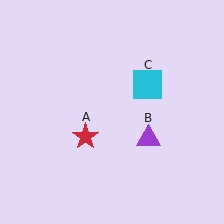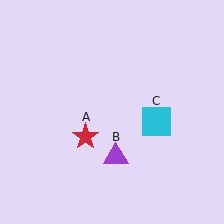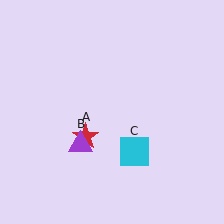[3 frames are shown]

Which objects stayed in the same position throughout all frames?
Red star (object A) remained stationary.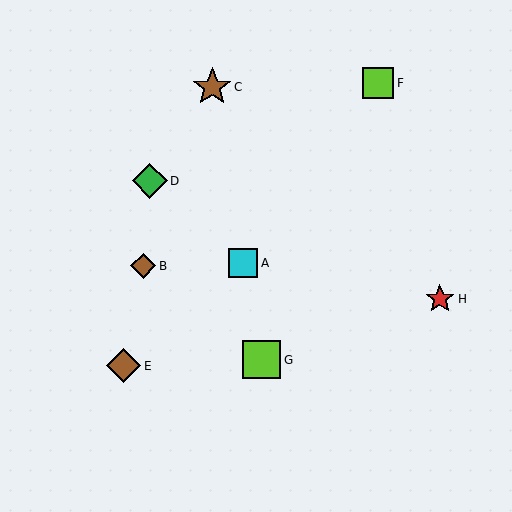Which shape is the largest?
The brown star (labeled C) is the largest.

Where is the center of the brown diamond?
The center of the brown diamond is at (124, 366).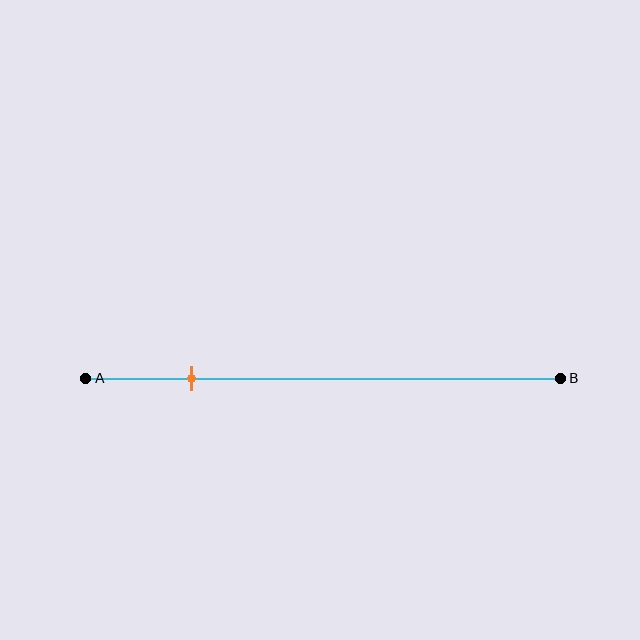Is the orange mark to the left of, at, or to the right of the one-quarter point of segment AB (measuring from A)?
The orange mark is approximately at the one-quarter point of segment AB.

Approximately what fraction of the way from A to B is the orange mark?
The orange mark is approximately 20% of the way from A to B.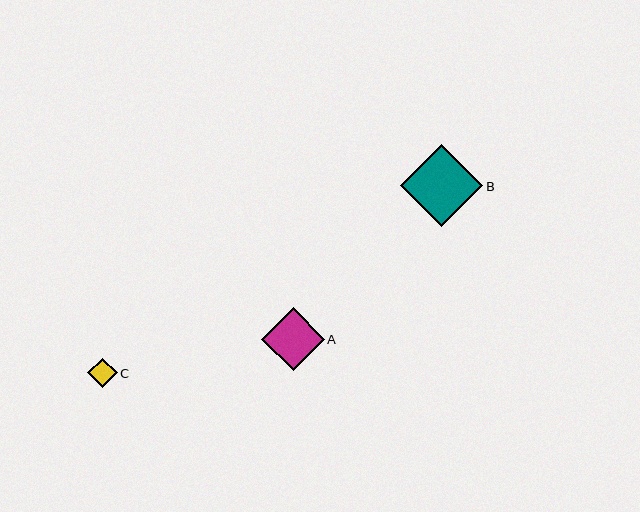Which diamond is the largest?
Diamond B is the largest with a size of approximately 83 pixels.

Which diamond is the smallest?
Diamond C is the smallest with a size of approximately 29 pixels.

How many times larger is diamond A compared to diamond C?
Diamond A is approximately 2.1 times the size of diamond C.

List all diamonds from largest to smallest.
From largest to smallest: B, A, C.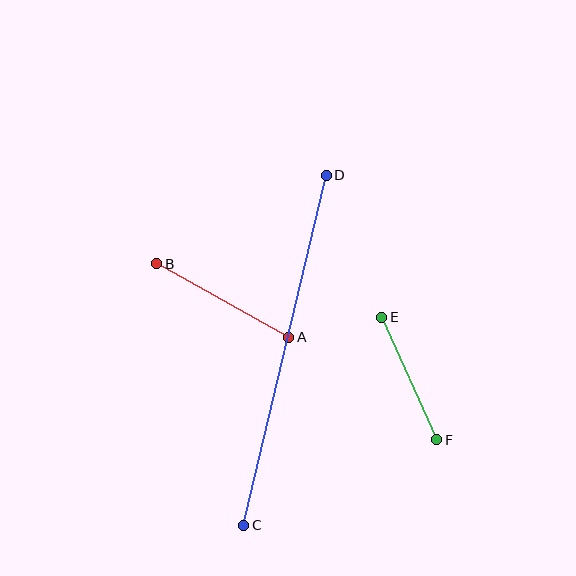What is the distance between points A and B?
The distance is approximately 151 pixels.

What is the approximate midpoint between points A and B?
The midpoint is at approximately (223, 300) pixels.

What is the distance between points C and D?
The distance is approximately 359 pixels.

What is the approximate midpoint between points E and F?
The midpoint is at approximately (409, 379) pixels.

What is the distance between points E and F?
The distance is approximately 134 pixels.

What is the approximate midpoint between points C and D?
The midpoint is at approximately (285, 350) pixels.